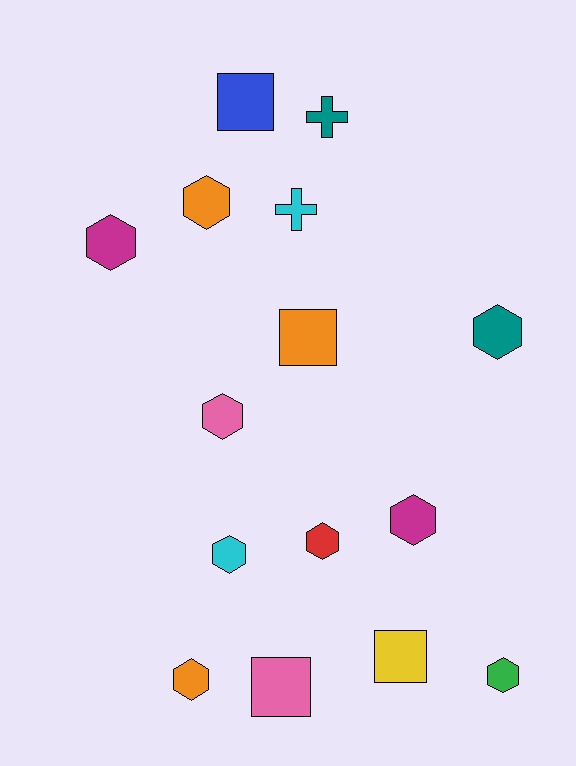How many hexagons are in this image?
There are 9 hexagons.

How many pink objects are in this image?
There are 2 pink objects.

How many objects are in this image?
There are 15 objects.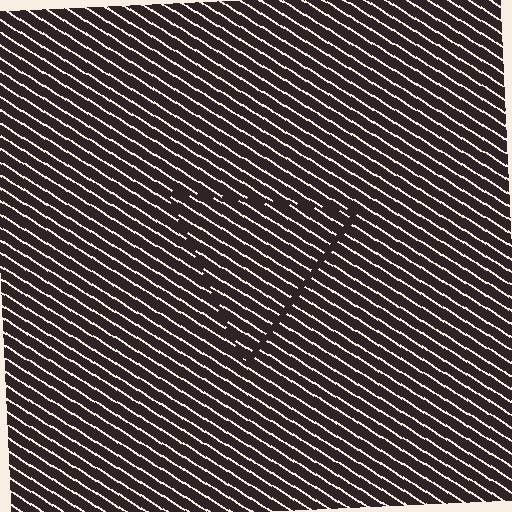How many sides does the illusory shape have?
3 sides — the line-ends trace a triangle.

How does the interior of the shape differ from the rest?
The interior of the shape contains the same grating, shifted by half a period — the contour is defined by the phase discontinuity where line-ends from the inner and outer gratings abut.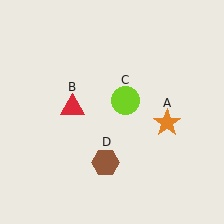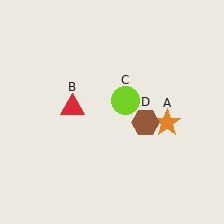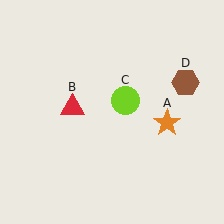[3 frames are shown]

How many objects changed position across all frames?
1 object changed position: brown hexagon (object D).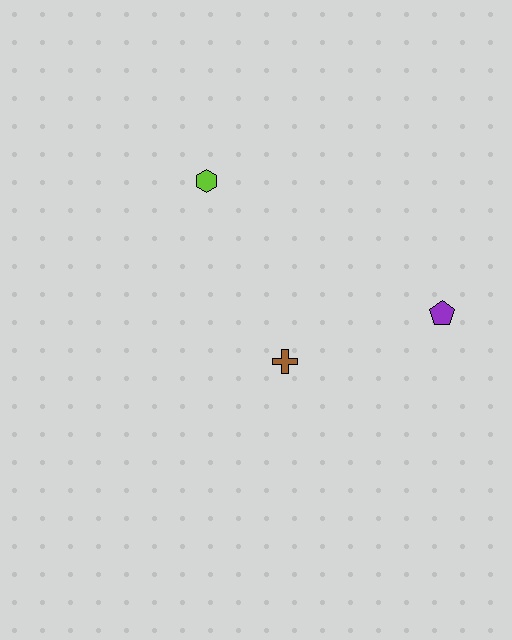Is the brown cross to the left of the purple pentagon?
Yes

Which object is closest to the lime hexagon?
The brown cross is closest to the lime hexagon.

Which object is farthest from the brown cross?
The lime hexagon is farthest from the brown cross.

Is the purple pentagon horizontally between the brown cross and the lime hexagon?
No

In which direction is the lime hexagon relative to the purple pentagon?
The lime hexagon is to the left of the purple pentagon.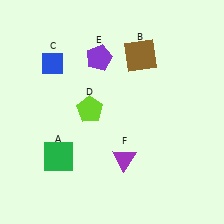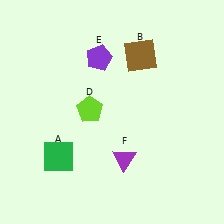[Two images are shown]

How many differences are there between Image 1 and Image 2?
There is 1 difference between the two images.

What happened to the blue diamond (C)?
The blue diamond (C) was removed in Image 2. It was in the top-left area of Image 1.